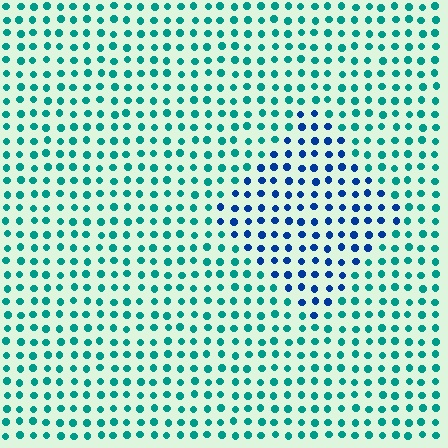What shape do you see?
I see a diamond.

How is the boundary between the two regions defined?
The boundary is defined purely by a slight shift in hue (about 45 degrees). Spacing, size, and orientation are identical on both sides.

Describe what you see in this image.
The image is filled with small teal elements in a uniform arrangement. A diamond-shaped region is visible where the elements are tinted to a slightly different hue, forming a subtle color boundary.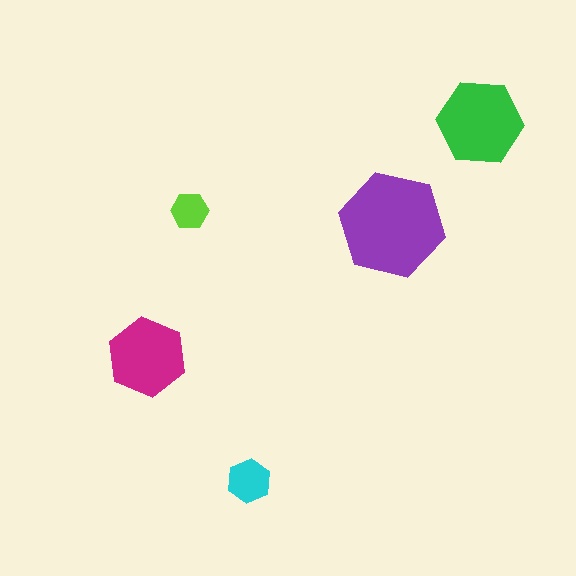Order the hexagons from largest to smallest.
the purple one, the green one, the magenta one, the cyan one, the lime one.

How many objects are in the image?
There are 5 objects in the image.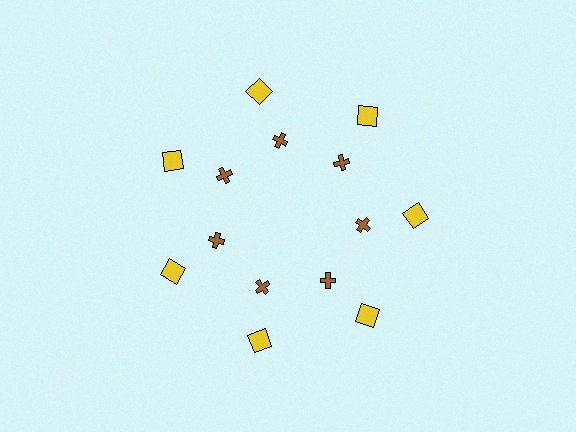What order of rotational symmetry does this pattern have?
This pattern has 7-fold rotational symmetry.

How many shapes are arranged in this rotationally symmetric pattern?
There are 14 shapes, arranged in 7 groups of 2.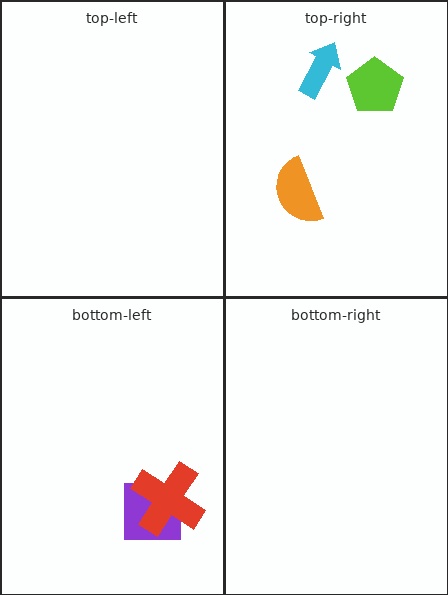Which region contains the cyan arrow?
The top-right region.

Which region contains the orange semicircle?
The top-right region.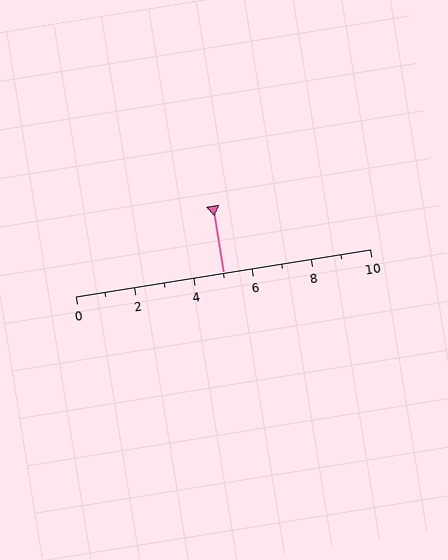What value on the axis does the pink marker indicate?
The marker indicates approximately 5.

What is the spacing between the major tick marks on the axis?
The major ticks are spaced 2 apart.